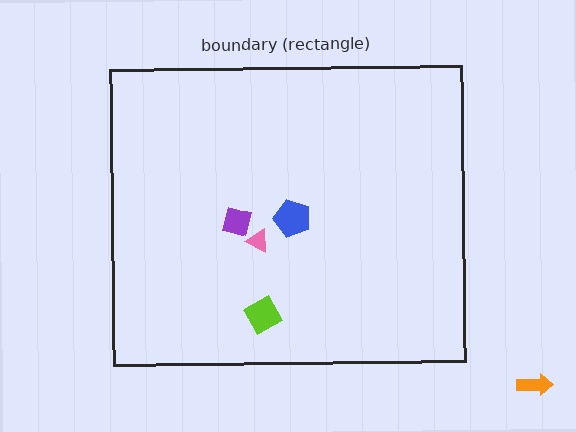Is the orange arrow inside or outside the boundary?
Outside.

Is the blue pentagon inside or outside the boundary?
Inside.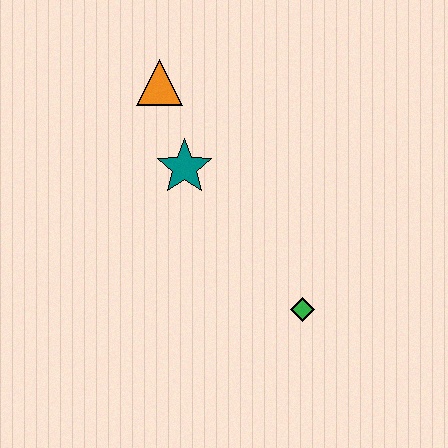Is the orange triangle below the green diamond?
No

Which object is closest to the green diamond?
The teal star is closest to the green diamond.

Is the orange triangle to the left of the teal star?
Yes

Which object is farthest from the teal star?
The green diamond is farthest from the teal star.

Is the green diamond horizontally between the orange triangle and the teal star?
No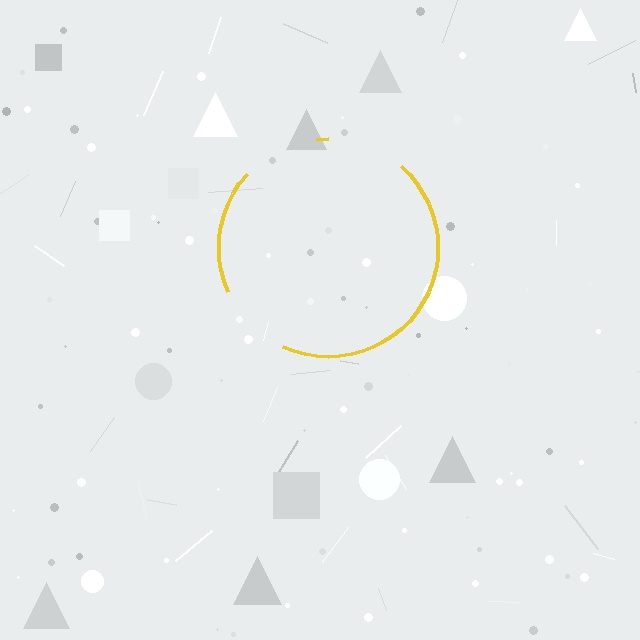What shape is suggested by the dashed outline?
The dashed outline suggests a circle.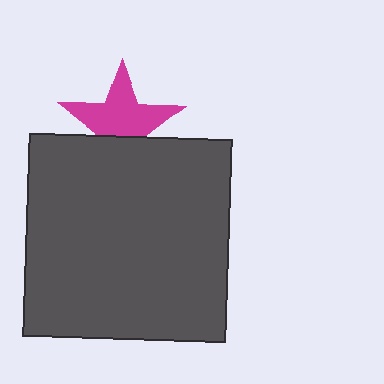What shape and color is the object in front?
The object in front is a dark gray square.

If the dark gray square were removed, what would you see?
You would see the complete magenta star.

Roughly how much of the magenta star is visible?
Most of it is visible (roughly 66%).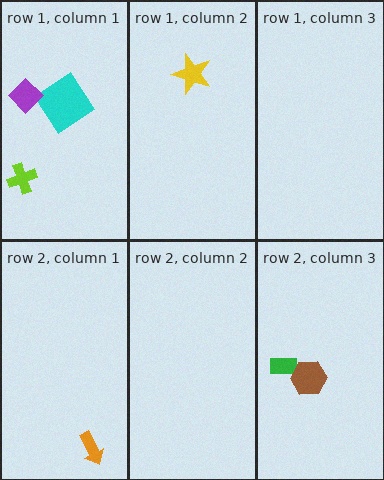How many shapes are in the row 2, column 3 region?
2.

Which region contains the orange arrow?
The row 2, column 1 region.